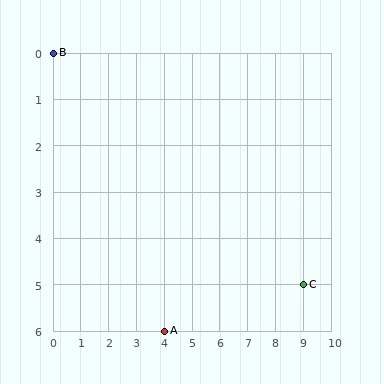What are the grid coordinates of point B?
Point B is at grid coordinates (0, 0).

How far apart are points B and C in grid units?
Points B and C are 9 columns and 5 rows apart (about 10.3 grid units diagonally).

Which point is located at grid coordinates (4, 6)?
Point A is at (4, 6).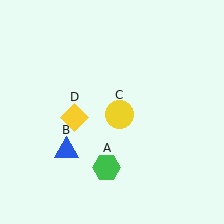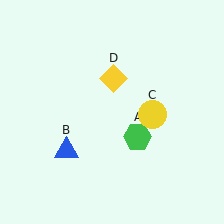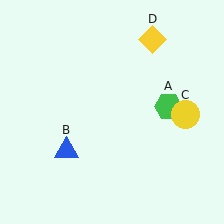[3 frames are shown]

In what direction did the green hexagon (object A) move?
The green hexagon (object A) moved up and to the right.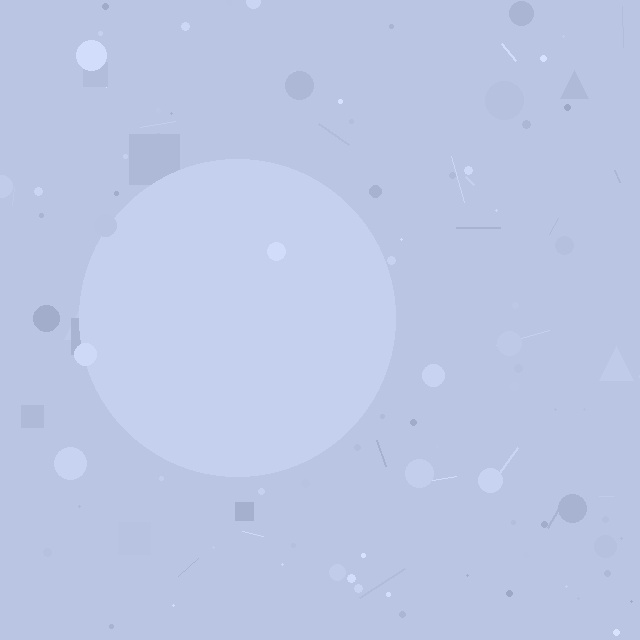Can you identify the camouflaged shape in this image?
The camouflaged shape is a circle.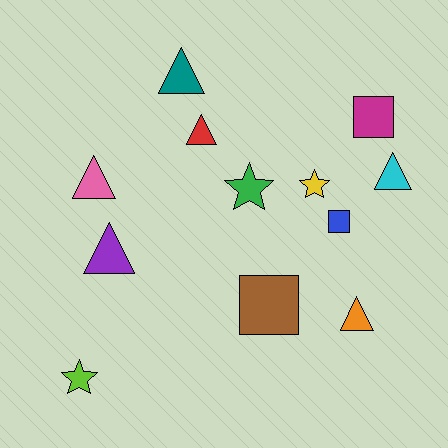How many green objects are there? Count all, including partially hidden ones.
There is 1 green object.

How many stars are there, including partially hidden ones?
There are 3 stars.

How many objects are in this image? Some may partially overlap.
There are 12 objects.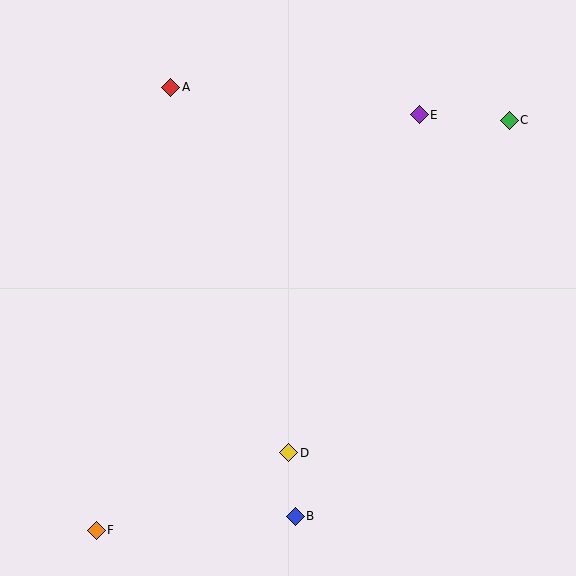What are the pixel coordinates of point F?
Point F is at (96, 530).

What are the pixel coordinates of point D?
Point D is at (289, 453).